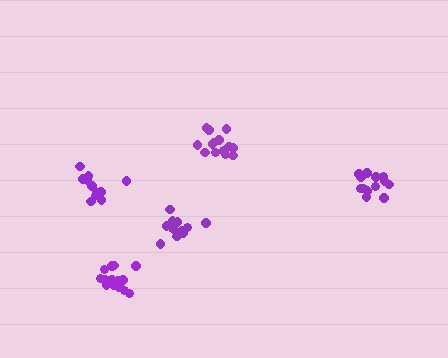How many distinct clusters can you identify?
There are 5 distinct clusters.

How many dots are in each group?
Group 1: 12 dots, Group 2: 12 dots, Group 3: 14 dots, Group 4: 13 dots, Group 5: 16 dots (67 total).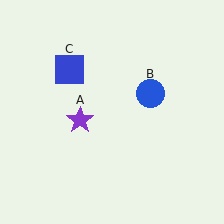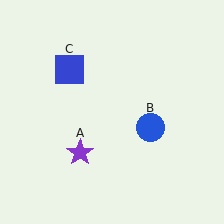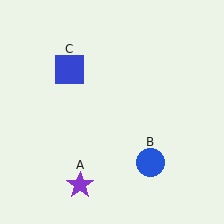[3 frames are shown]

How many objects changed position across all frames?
2 objects changed position: purple star (object A), blue circle (object B).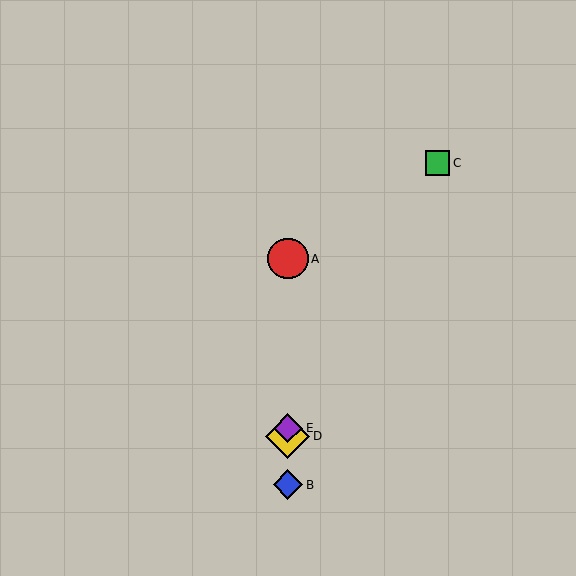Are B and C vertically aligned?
No, B is at x≈288 and C is at x≈438.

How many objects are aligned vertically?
4 objects (A, B, D, E) are aligned vertically.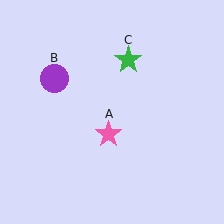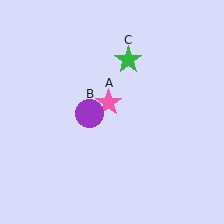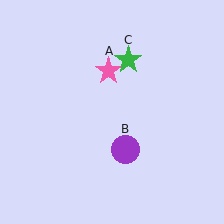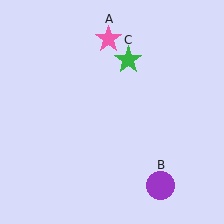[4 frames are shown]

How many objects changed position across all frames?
2 objects changed position: pink star (object A), purple circle (object B).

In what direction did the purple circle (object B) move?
The purple circle (object B) moved down and to the right.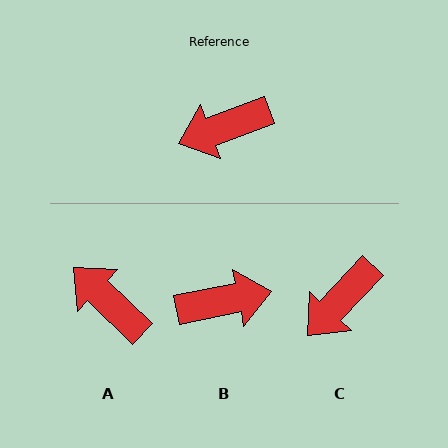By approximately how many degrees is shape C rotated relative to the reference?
Approximately 26 degrees counter-clockwise.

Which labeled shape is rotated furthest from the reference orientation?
B, about 171 degrees away.